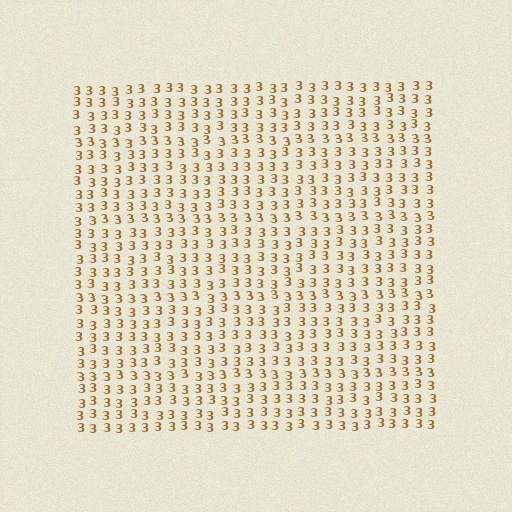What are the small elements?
The small elements are digit 3's.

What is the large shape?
The large shape is a square.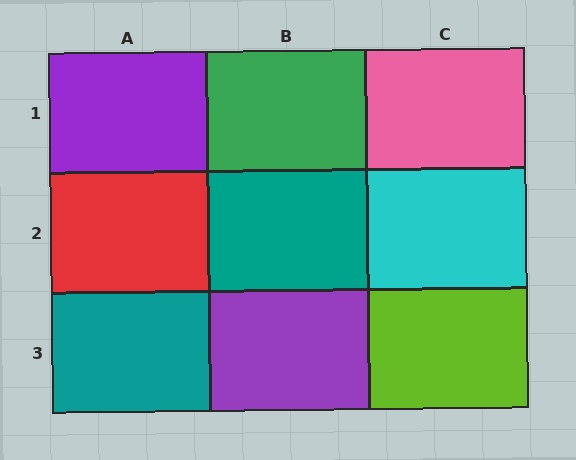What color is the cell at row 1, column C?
Pink.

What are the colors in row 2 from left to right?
Red, teal, cyan.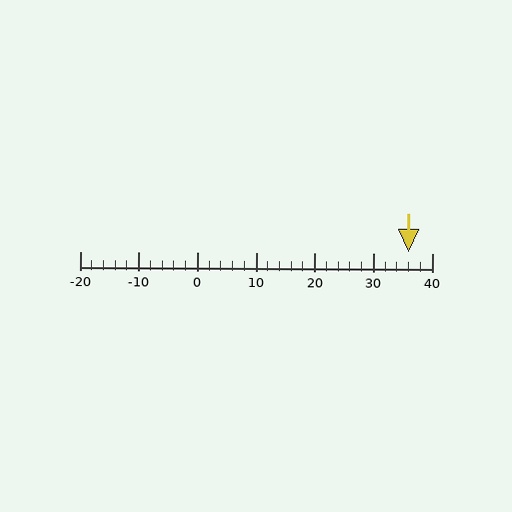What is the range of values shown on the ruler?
The ruler shows values from -20 to 40.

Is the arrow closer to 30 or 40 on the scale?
The arrow is closer to 40.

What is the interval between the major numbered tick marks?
The major tick marks are spaced 10 units apart.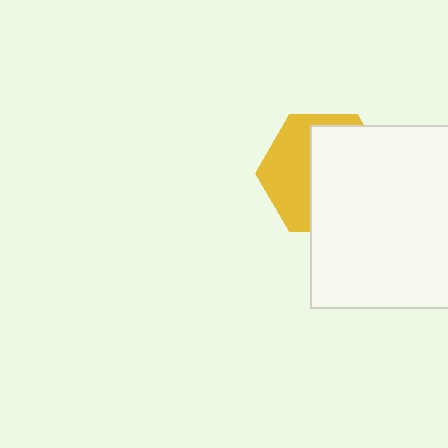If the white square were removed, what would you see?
You would see the complete yellow hexagon.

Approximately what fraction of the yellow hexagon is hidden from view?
Roughly 59% of the yellow hexagon is hidden behind the white square.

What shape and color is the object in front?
The object in front is a white square.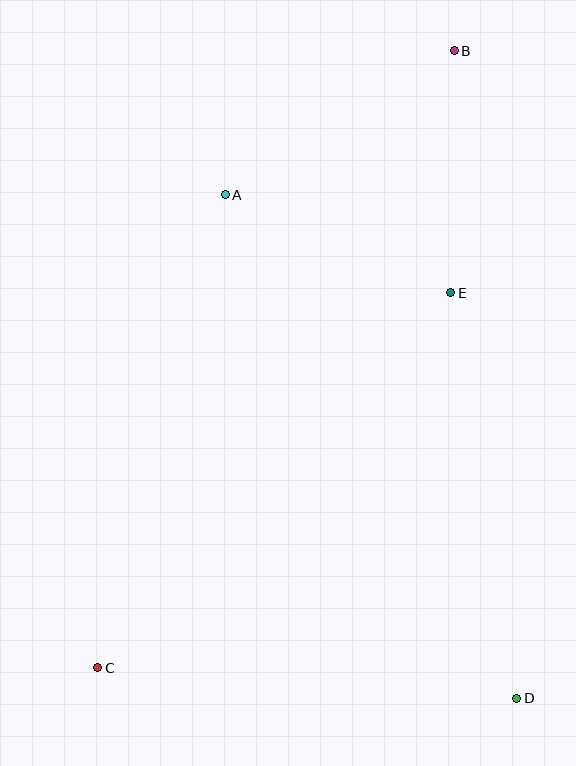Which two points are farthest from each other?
Points B and C are farthest from each other.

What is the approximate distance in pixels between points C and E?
The distance between C and E is approximately 515 pixels.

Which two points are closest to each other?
Points B and E are closest to each other.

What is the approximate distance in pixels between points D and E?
The distance between D and E is approximately 411 pixels.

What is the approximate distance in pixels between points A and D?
The distance between A and D is approximately 581 pixels.